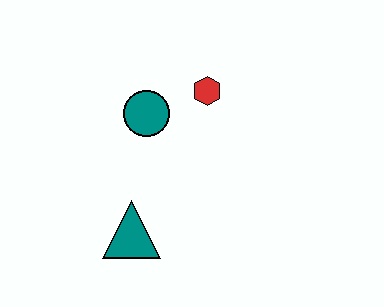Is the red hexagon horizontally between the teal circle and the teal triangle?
No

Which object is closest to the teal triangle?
The teal circle is closest to the teal triangle.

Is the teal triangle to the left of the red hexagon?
Yes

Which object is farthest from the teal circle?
The teal triangle is farthest from the teal circle.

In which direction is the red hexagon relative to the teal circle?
The red hexagon is to the right of the teal circle.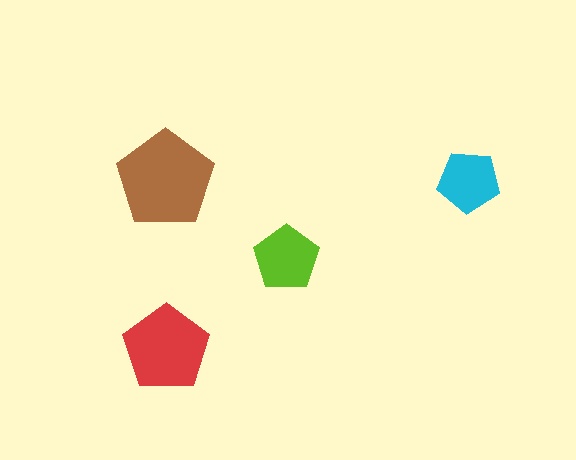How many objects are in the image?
There are 4 objects in the image.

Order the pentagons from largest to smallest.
the brown one, the red one, the lime one, the cyan one.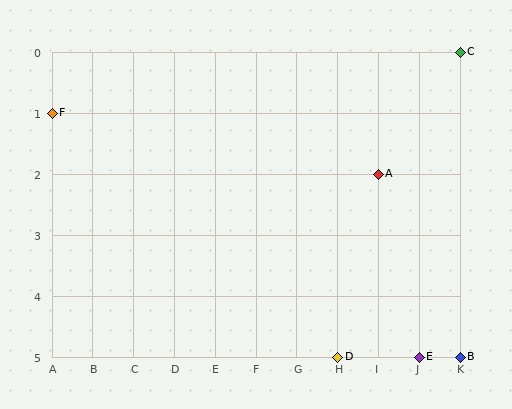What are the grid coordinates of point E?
Point E is at grid coordinates (J, 5).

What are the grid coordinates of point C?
Point C is at grid coordinates (K, 0).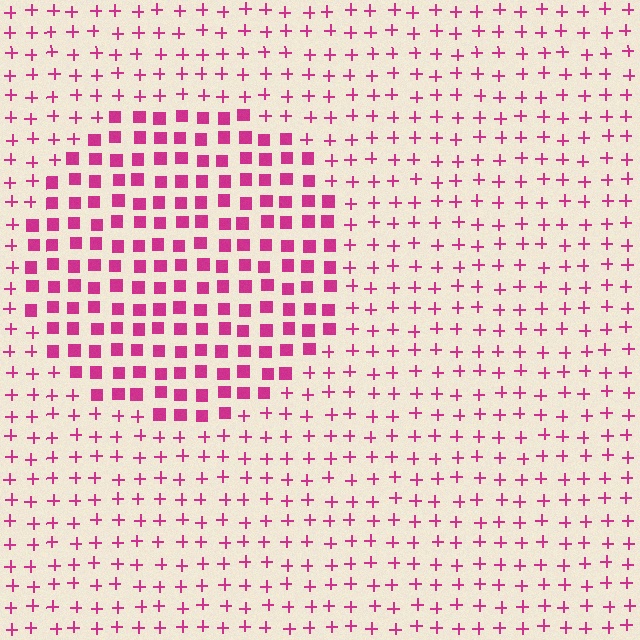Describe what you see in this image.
The image is filled with small magenta elements arranged in a uniform grid. A circle-shaped region contains squares, while the surrounding area contains plus signs. The boundary is defined purely by the change in element shape.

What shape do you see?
I see a circle.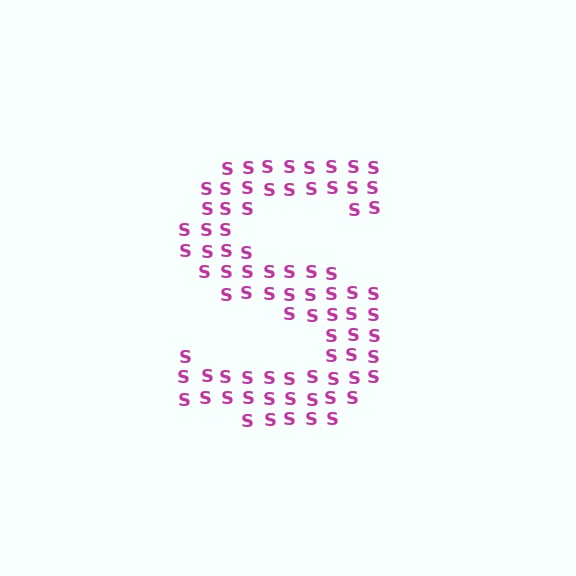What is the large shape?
The large shape is the letter S.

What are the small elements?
The small elements are letter S's.